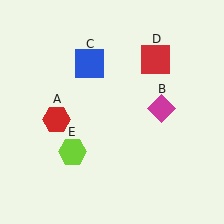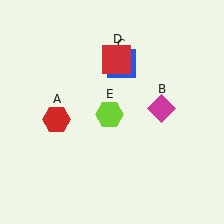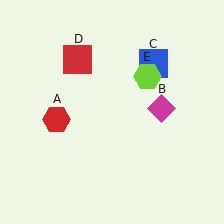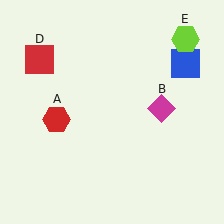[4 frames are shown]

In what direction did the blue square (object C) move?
The blue square (object C) moved right.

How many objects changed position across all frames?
3 objects changed position: blue square (object C), red square (object D), lime hexagon (object E).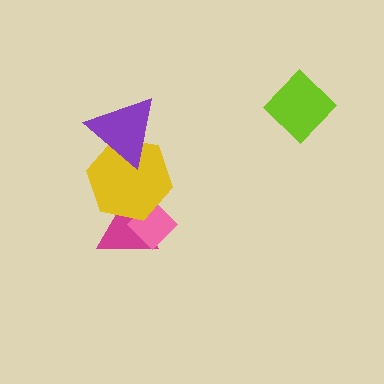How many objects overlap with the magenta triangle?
2 objects overlap with the magenta triangle.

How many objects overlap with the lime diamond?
0 objects overlap with the lime diamond.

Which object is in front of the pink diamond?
The yellow hexagon is in front of the pink diamond.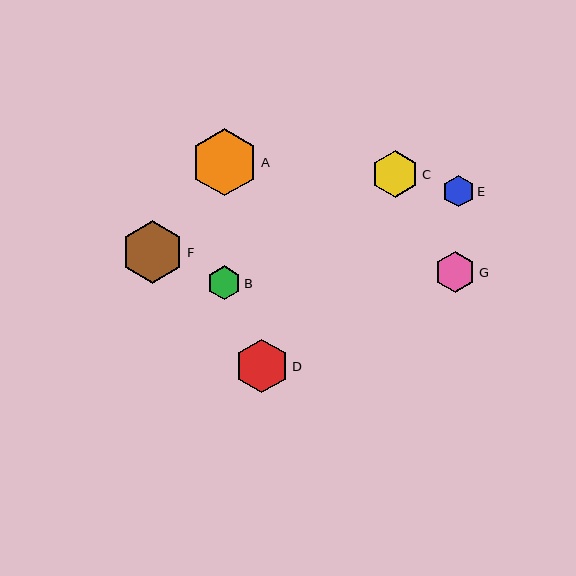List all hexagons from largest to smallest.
From largest to smallest: A, F, D, C, G, B, E.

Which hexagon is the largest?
Hexagon A is the largest with a size of approximately 68 pixels.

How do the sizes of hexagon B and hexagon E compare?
Hexagon B and hexagon E are approximately the same size.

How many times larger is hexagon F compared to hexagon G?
Hexagon F is approximately 1.5 times the size of hexagon G.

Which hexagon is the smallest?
Hexagon E is the smallest with a size of approximately 32 pixels.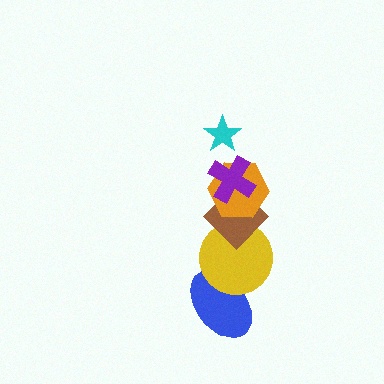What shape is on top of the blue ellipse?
The yellow circle is on top of the blue ellipse.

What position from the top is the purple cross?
The purple cross is 2nd from the top.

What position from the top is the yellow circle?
The yellow circle is 5th from the top.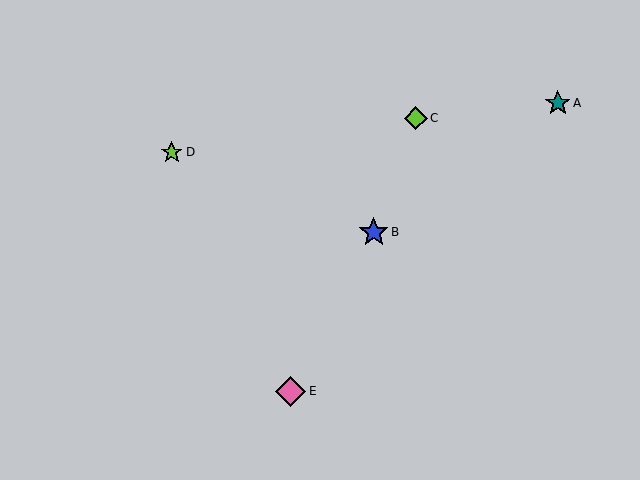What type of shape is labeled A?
Shape A is a teal star.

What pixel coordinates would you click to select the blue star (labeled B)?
Click at (374, 232) to select the blue star B.